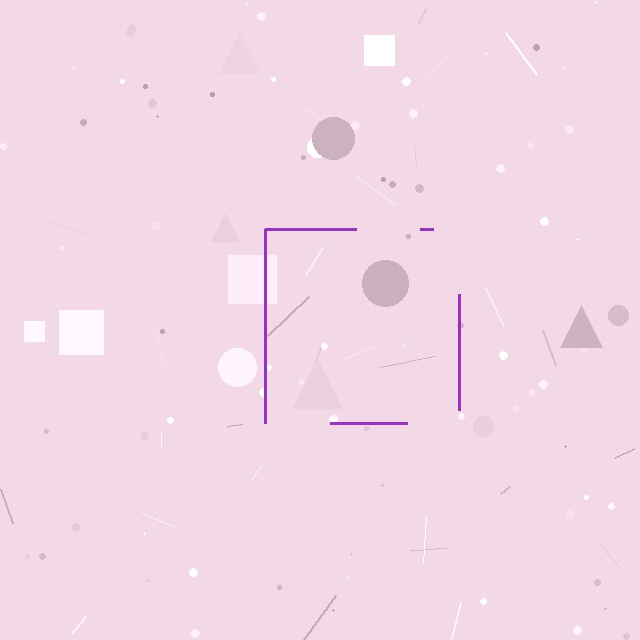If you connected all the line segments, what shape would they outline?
They would outline a square.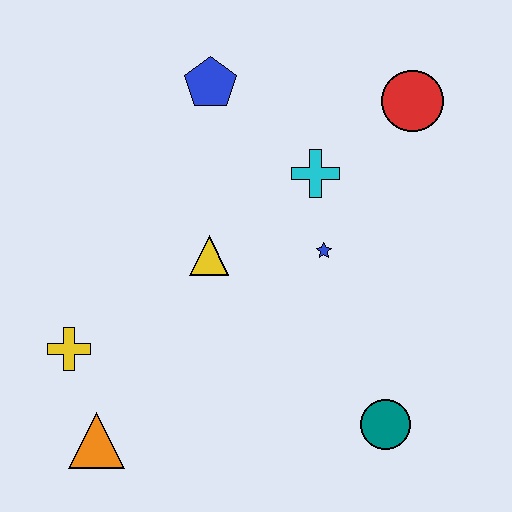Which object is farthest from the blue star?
The orange triangle is farthest from the blue star.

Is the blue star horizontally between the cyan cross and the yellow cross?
No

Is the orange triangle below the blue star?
Yes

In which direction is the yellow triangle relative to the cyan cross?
The yellow triangle is to the left of the cyan cross.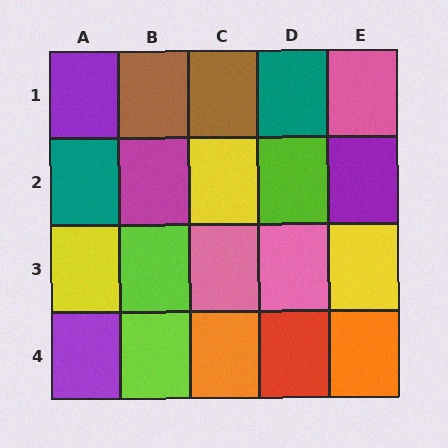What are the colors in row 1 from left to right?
Purple, brown, brown, teal, pink.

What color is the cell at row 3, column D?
Pink.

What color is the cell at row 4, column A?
Purple.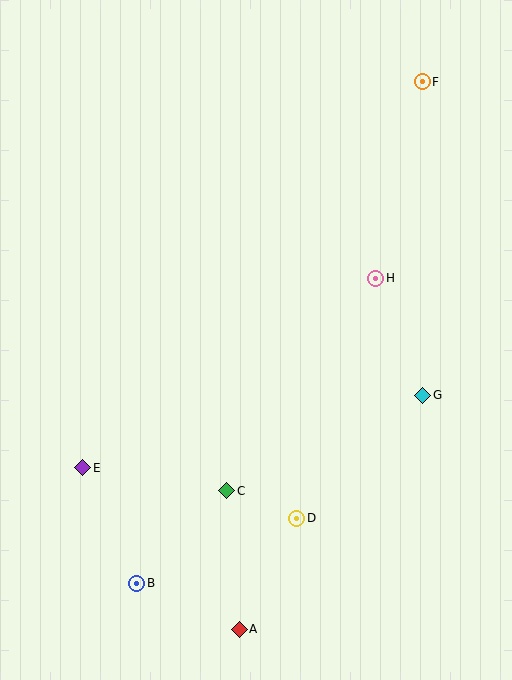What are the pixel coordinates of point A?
Point A is at (239, 629).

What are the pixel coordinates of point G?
Point G is at (423, 395).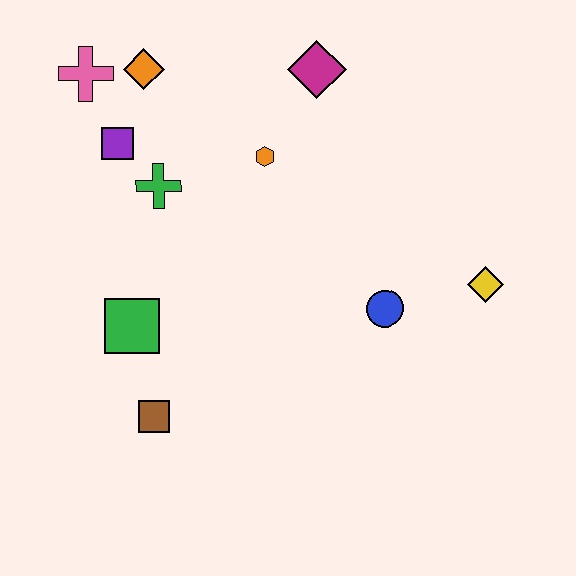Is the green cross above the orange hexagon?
No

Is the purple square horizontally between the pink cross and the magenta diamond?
Yes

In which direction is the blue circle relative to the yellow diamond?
The blue circle is to the left of the yellow diamond.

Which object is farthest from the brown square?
The magenta diamond is farthest from the brown square.